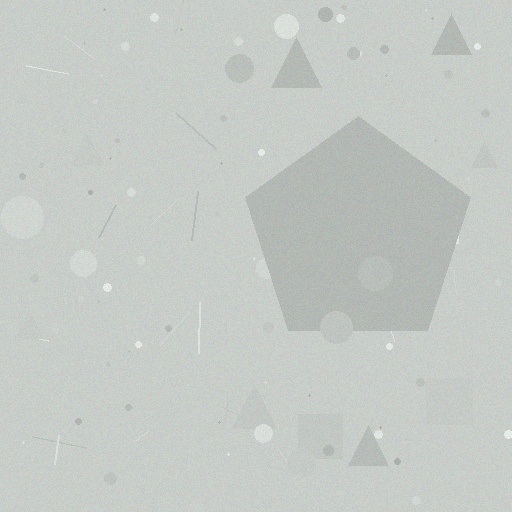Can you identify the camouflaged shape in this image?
The camouflaged shape is a pentagon.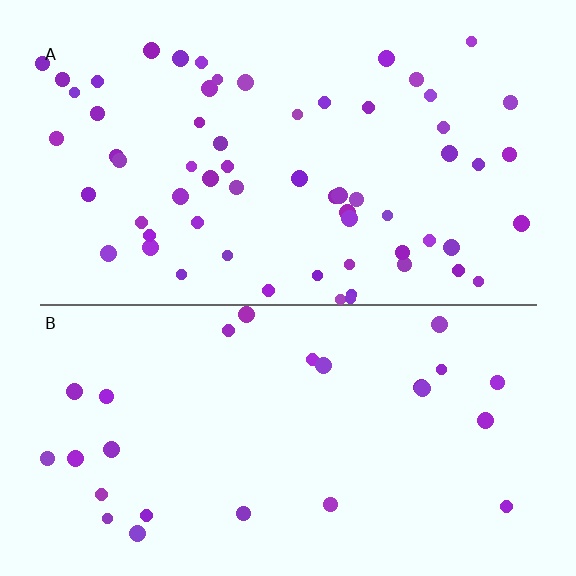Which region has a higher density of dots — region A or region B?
A (the top).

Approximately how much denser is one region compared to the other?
Approximately 2.4× — region A over region B.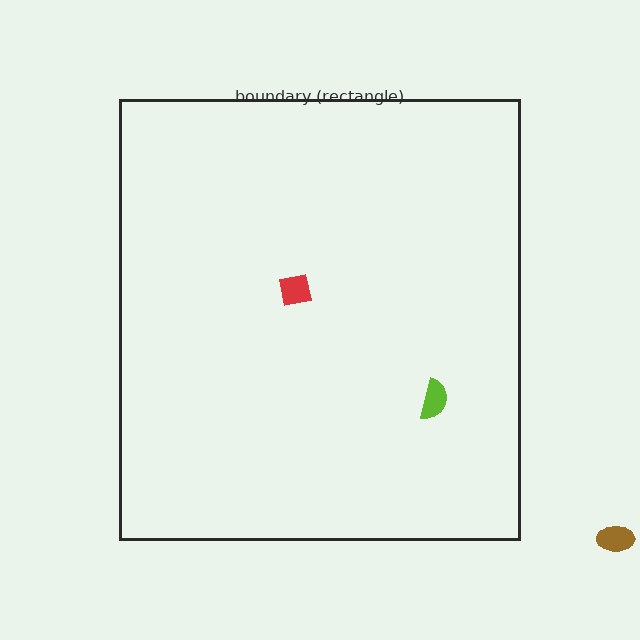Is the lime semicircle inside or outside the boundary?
Inside.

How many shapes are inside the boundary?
2 inside, 1 outside.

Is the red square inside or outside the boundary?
Inside.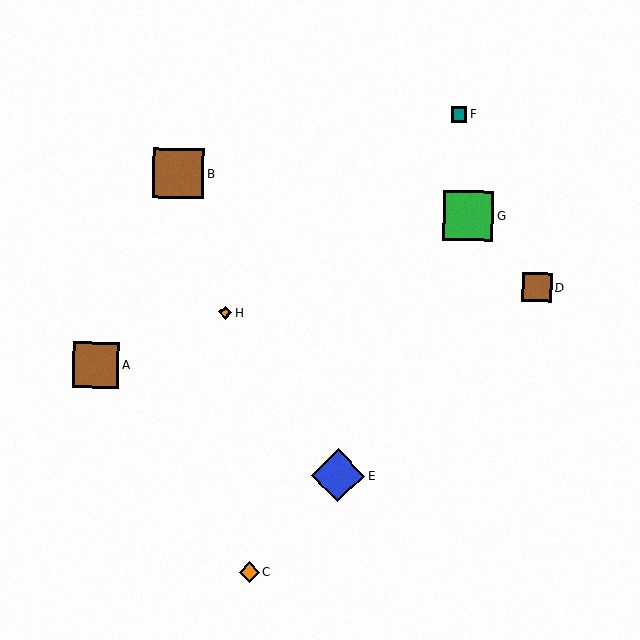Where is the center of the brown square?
The center of the brown square is at (96, 365).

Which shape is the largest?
The blue diamond (labeled E) is the largest.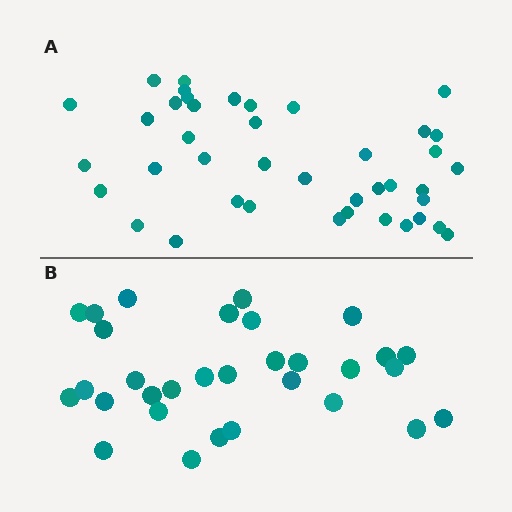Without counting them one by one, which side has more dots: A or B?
Region A (the top region) has more dots.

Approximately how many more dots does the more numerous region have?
Region A has roughly 10 or so more dots than region B.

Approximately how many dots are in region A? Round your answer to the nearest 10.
About 40 dots. (The exact count is 41, which rounds to 40.)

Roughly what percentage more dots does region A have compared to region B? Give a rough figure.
About 30% more.